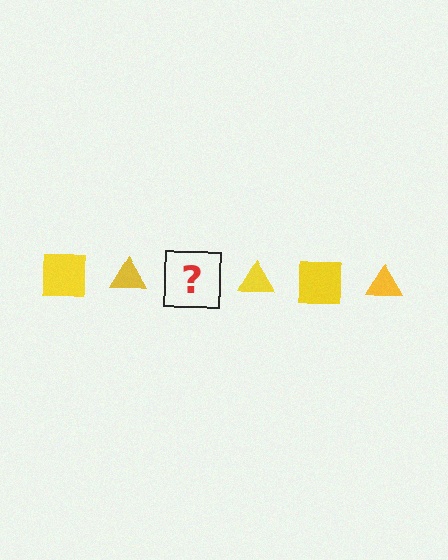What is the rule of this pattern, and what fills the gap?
The rule is that the pattern cycles through square, triangle shapes in yellow. The gap should be filled with a yellow square.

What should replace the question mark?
The question mark should be replaced with a yellow square.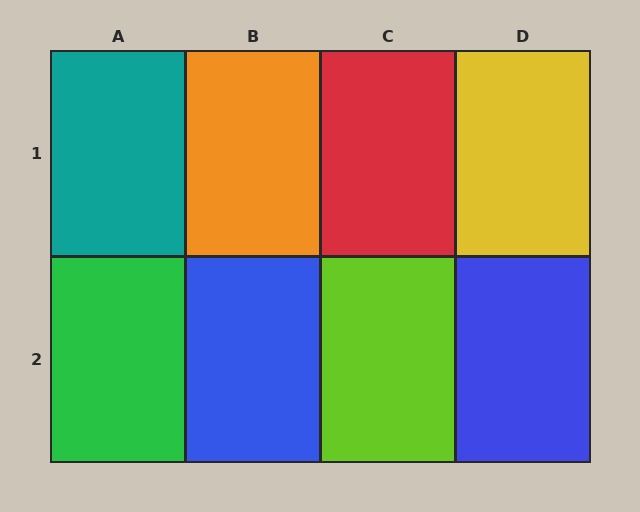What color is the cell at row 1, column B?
Orange.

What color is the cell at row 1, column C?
Red.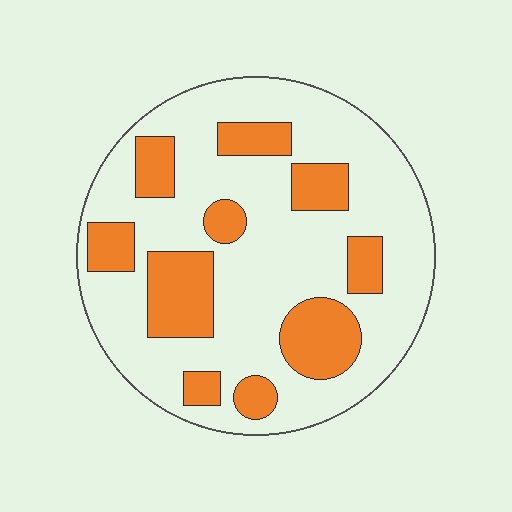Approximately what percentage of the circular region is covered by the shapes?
Approximately 30%.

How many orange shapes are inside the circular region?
10.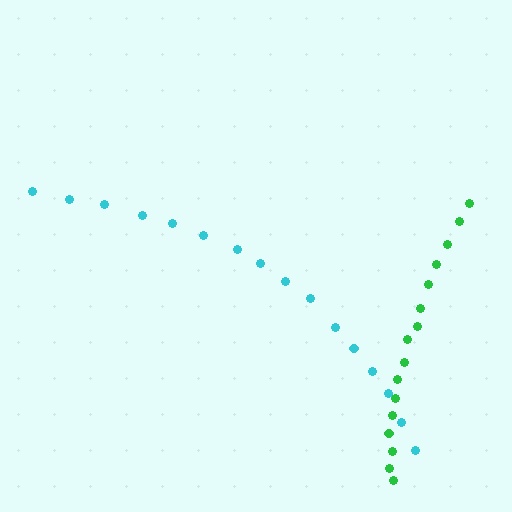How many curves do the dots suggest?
There are 2 distinct paths.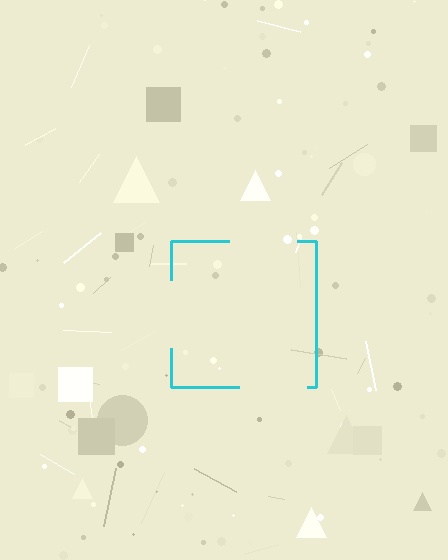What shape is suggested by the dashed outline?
The dashed outline suggests a square.